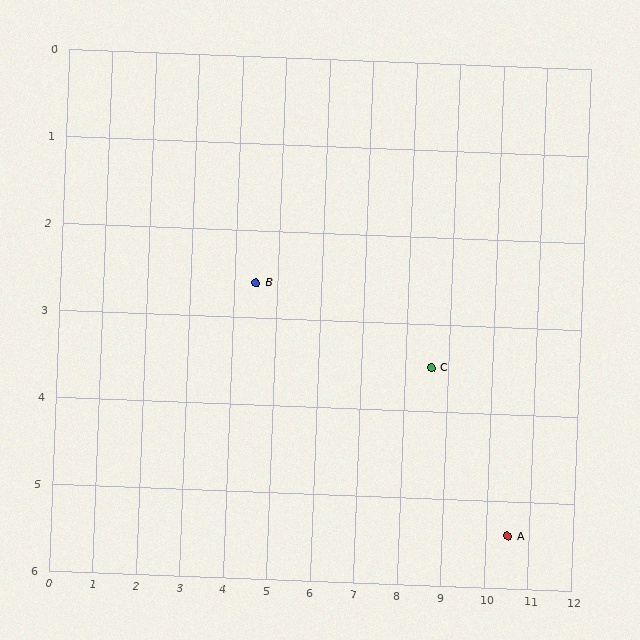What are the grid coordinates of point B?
Point B is at approximately (4.5, 2.6).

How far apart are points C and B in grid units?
Points C and B are about 4.2 grid units apart.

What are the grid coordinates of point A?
Point A is at approximately (10.5, 5.4).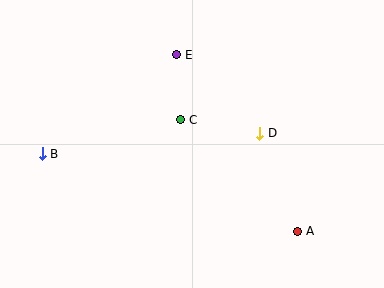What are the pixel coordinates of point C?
Point C is at (181, 120).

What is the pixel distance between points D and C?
The distance between D and C is 80 pixels.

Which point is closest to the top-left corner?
Point B is closest to the top-left corner.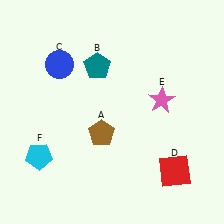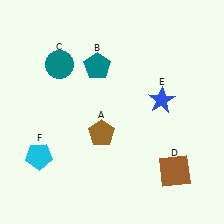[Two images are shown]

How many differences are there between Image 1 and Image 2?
There are 3 differences between the two images.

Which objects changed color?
C changed from blue to teal. D changed from red to brown. E changed from pink to blue.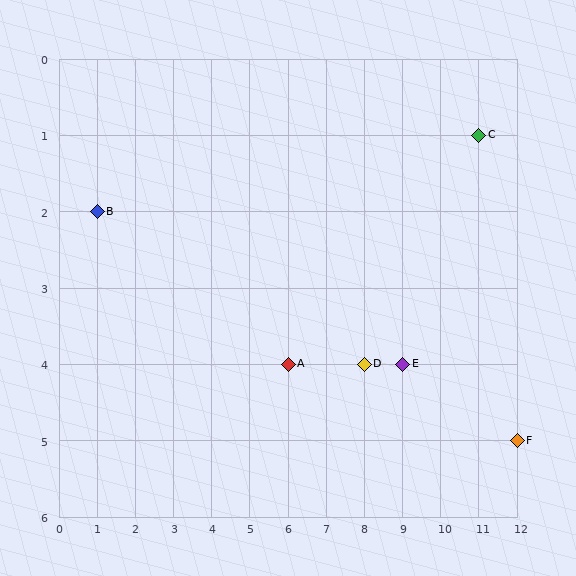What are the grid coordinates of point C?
Point C is at grid coordinates (11, 1).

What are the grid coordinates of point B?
Point B is at grid coordinates (1, 2).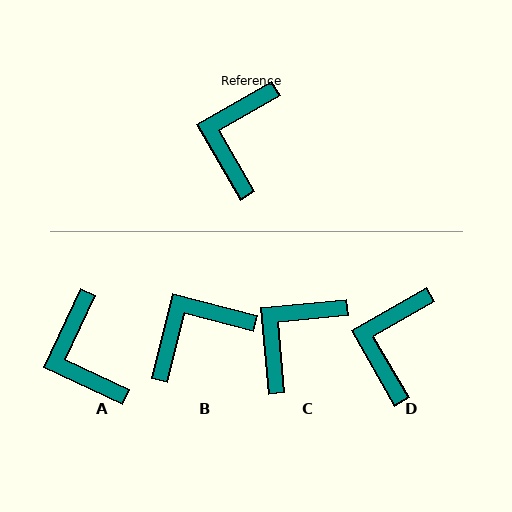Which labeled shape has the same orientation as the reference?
D.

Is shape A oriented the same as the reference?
No, it is off by about 35 degrees.